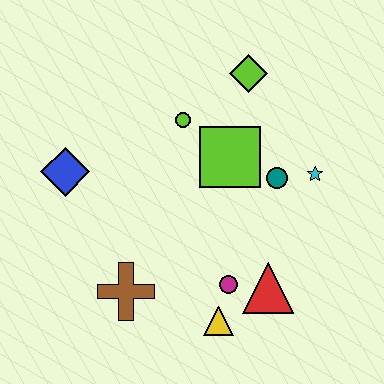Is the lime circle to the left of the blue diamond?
No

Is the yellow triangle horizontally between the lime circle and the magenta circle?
Yes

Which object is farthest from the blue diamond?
The cyan star is farthest from the blue diamond.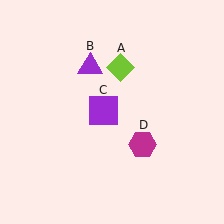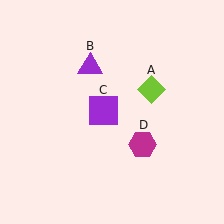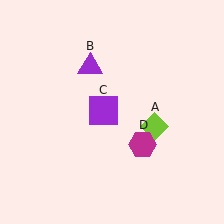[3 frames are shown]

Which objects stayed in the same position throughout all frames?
Purple triangle (object B) and purple square (object C) and magenta hexagon (object D) remained stationary.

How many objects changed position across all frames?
1 object changed position: lime diamond (object A).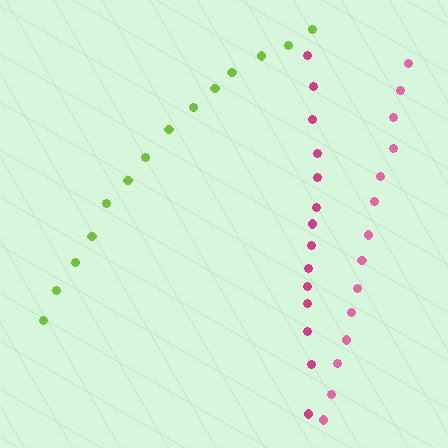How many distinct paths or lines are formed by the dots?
There are 3 distinct paths.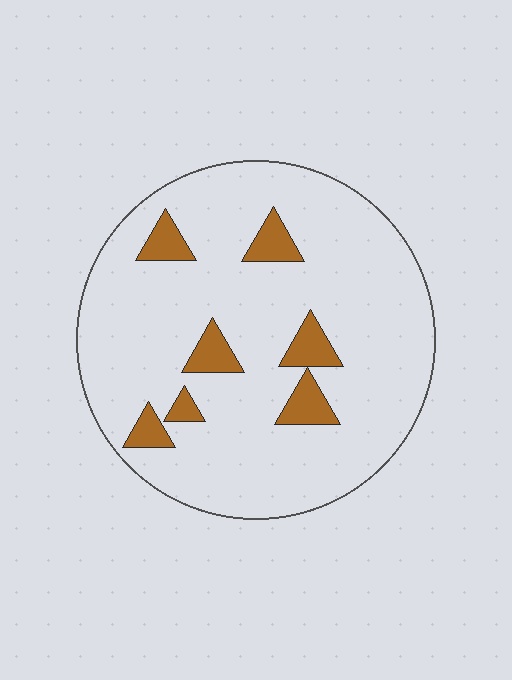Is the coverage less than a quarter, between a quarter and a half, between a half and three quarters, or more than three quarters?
Less than a quarter.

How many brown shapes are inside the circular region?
7.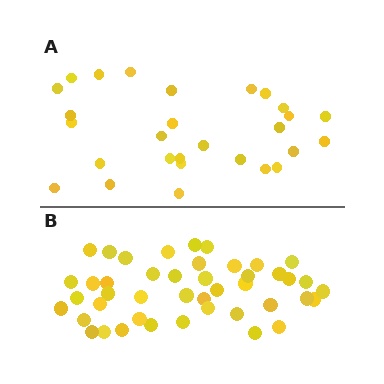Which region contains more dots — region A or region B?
Region B (the bottom region) has more dots.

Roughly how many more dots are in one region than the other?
Region B has approximately 15 more dots than region A.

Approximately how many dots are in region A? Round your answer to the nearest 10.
About 30 dots. (The exact count is 28, which rounds to 30.)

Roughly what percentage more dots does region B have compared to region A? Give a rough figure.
About 55% more.